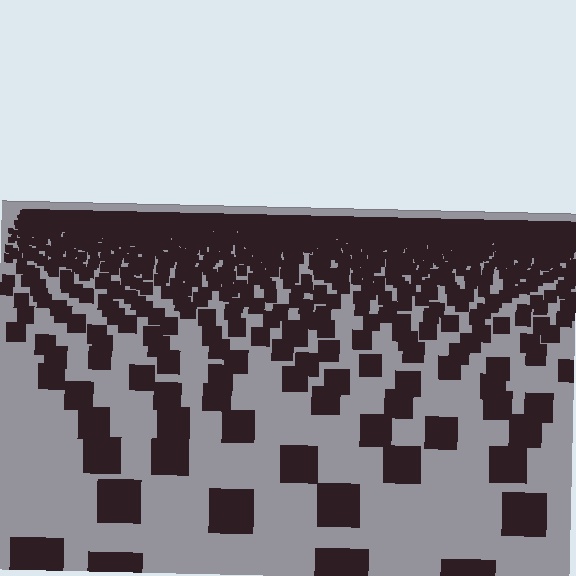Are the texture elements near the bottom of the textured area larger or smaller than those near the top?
Larger. Near the bottom, elements are closer to the viewer and appear at a bigger on-screen size.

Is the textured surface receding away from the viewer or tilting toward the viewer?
The surface is receding away from the viewer. Texture elements get smaller and denser toward the top.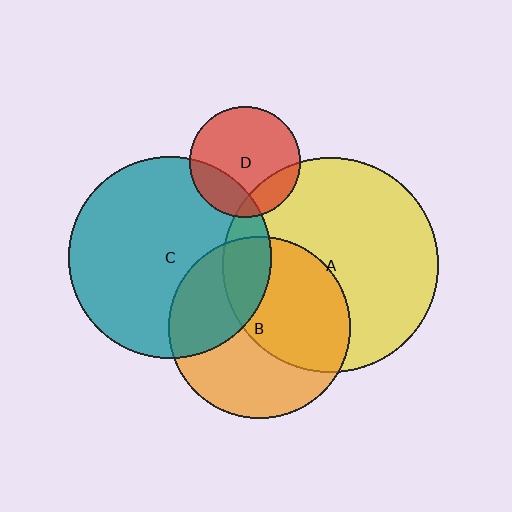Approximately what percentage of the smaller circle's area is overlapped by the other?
Approximately 20%.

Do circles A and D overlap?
Yes.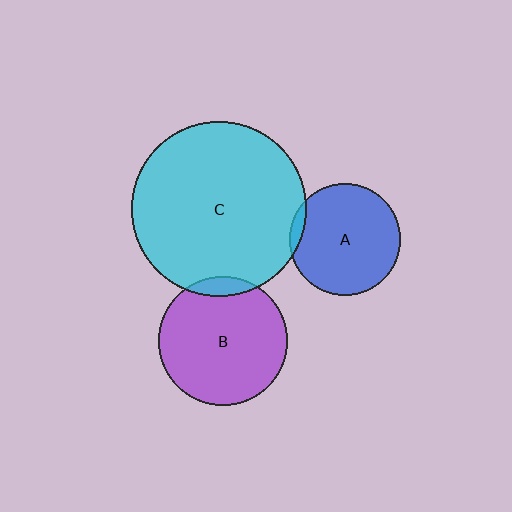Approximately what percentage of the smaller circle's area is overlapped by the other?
Approximately 10%.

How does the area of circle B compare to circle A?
Approximately 1.3 times.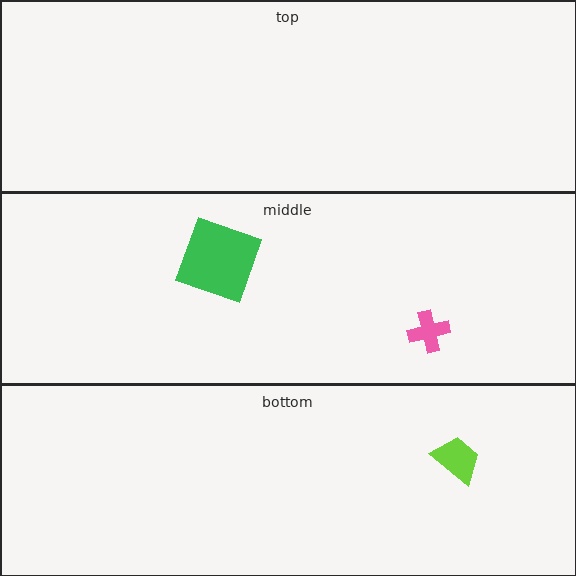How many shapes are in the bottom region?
1.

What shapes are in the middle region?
The green square, the pink cross.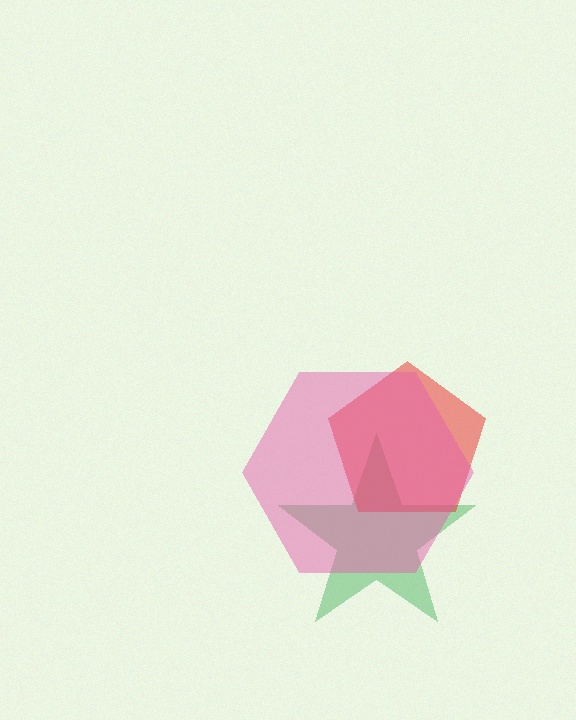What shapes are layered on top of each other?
The layered shapes are: a green star, a red pentagon, a pink hexagon.